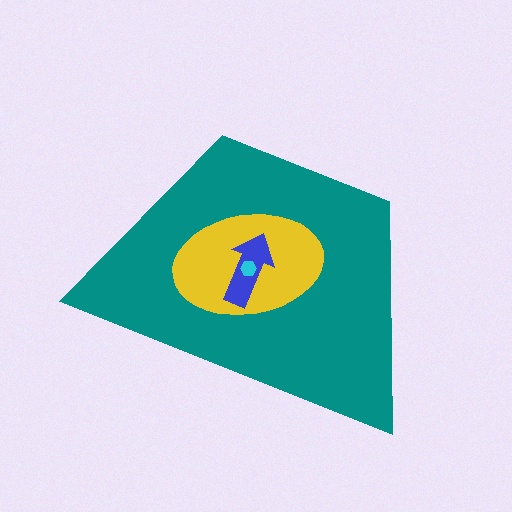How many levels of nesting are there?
4.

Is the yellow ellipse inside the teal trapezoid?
Yes.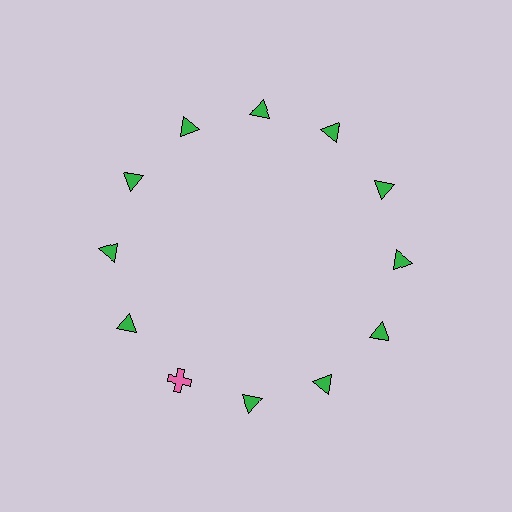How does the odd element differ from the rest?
It differs in both color (pink instead of green) and shape (cross instead of triangle).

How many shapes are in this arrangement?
There are 12 shapes arranged in a ring pattern.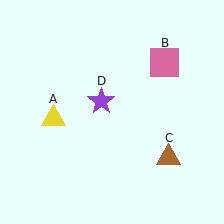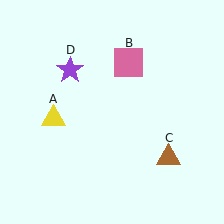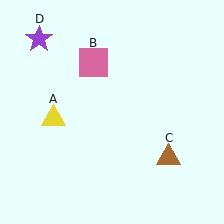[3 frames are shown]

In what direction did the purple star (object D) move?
The purple star (object D) moved up and to the left.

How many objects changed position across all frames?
2 objects changed position: pink square (object B), purple star (object D).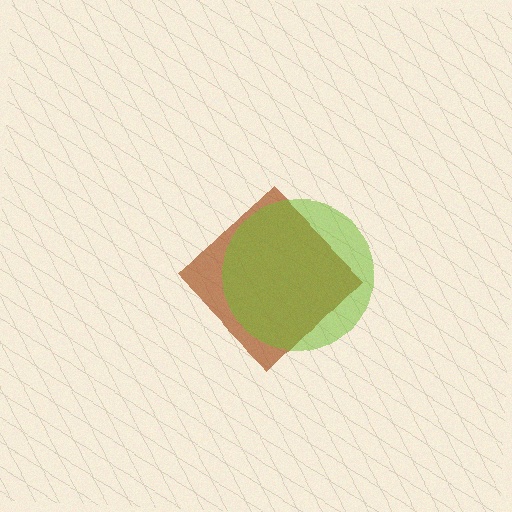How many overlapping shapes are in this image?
There are 2 overlapping shapes in the image.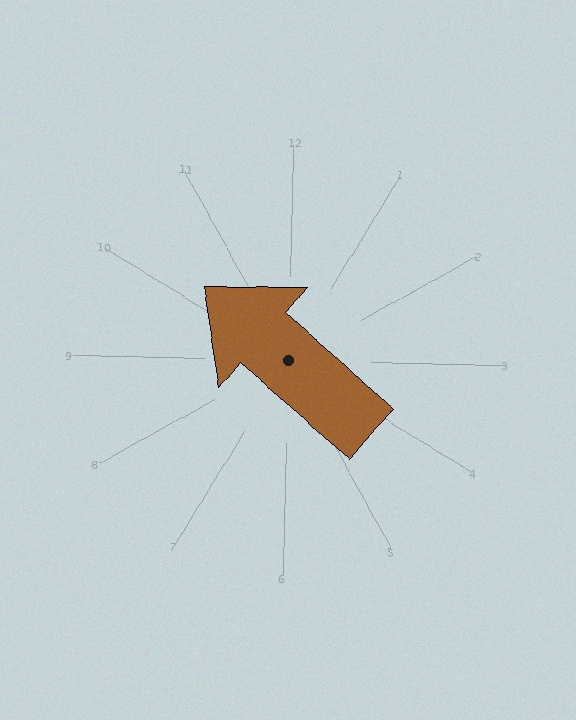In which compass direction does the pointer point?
Northwest.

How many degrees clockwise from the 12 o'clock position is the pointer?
Approximately 310 degrees.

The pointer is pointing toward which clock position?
Roughly 10 o'clock.